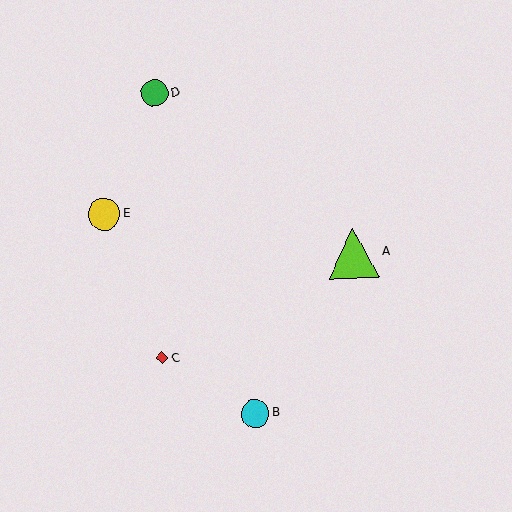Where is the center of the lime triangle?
The center of the lime triangle is at (354, 253).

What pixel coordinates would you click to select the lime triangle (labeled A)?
Click at (354, 253) to select the lime triangle A.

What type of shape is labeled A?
Shape A is a lime triangle.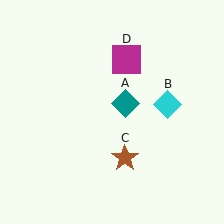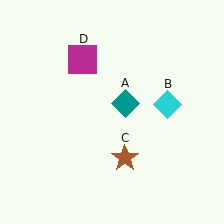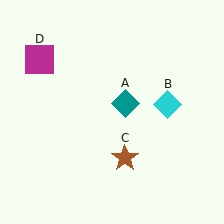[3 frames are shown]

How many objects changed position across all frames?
1 object changed position: magenta square (object D).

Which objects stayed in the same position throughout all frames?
Teal diamond (object A) and cyan diamond (object B) and brown star (object C) remained stationary.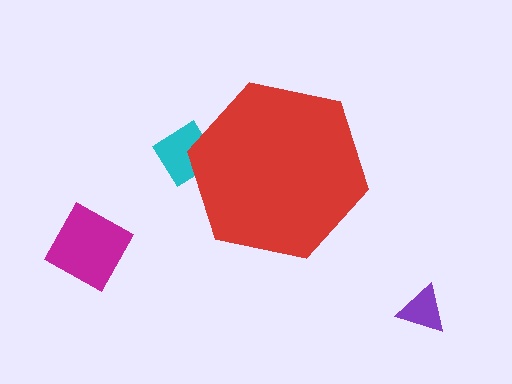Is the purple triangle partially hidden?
No, the purple triangle is fully visible.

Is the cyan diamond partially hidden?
Yes, the cyan diamond is partially hidden behind the red hexagon.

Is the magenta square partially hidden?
No, the magenta square is fully visible.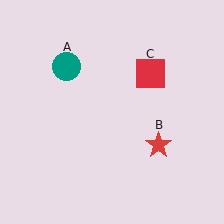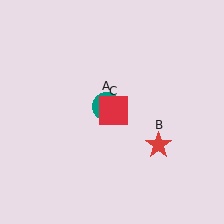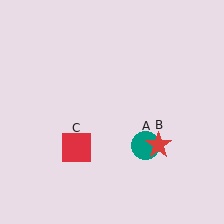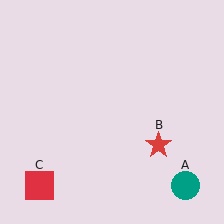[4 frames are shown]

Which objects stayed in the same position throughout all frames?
Red star (object B) remained stationary.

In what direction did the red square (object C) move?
The red square (object C) moved down and to the left.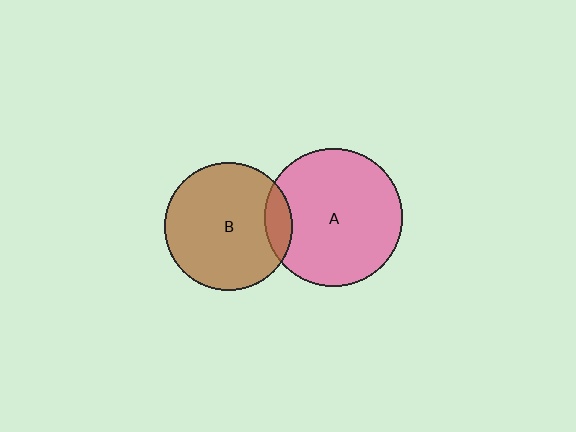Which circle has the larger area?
Circle A (pink).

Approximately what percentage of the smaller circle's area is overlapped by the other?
Approximately 10%.